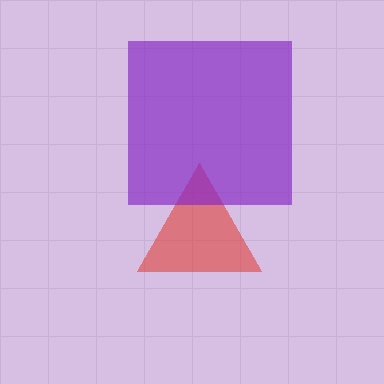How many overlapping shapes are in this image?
There are 2 overlapping shapes in the image.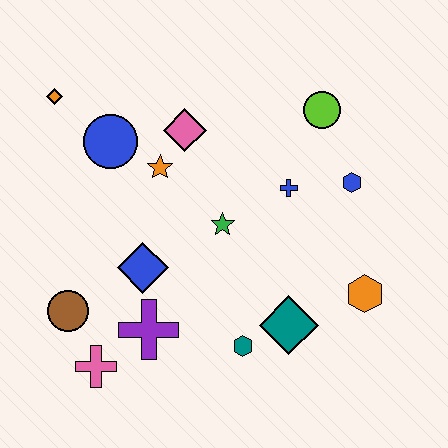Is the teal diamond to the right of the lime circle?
No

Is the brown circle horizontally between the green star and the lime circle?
No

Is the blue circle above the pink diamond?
No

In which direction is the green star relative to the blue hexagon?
The green star is to the left of the blue hexagon.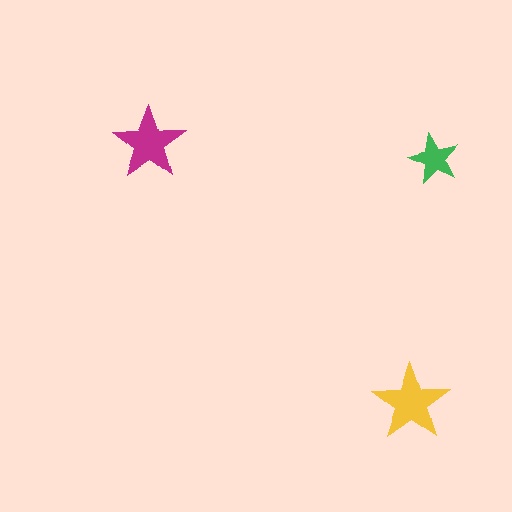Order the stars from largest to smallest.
the yellow one, the magenta one, the green one.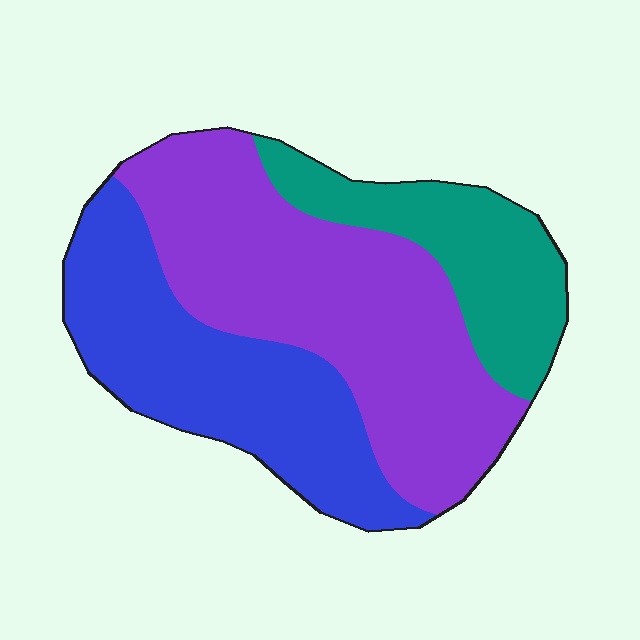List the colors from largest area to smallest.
From largest to smallest: purple, blue, teal.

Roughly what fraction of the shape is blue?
Blue covers 33% of the shape.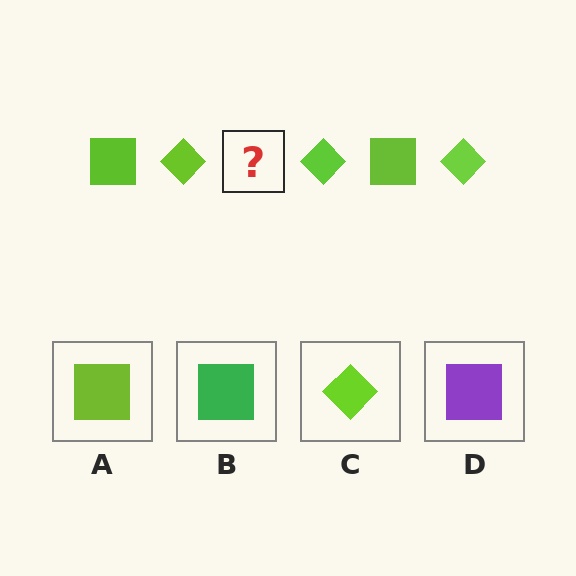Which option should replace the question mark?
Option A.